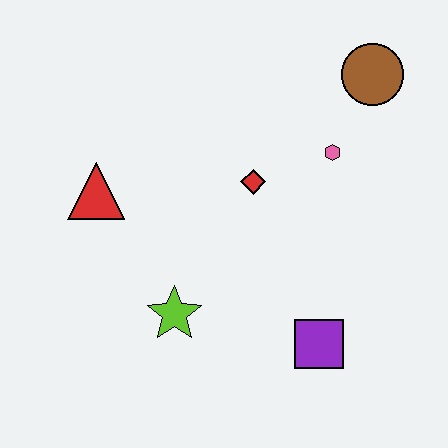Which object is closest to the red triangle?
The lime star is closest to the red triangle.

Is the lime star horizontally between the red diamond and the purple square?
No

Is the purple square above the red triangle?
No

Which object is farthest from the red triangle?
The brown circle is farthest from the red triangle.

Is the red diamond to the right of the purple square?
No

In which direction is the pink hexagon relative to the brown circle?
The pink hexagon is below the brown circle.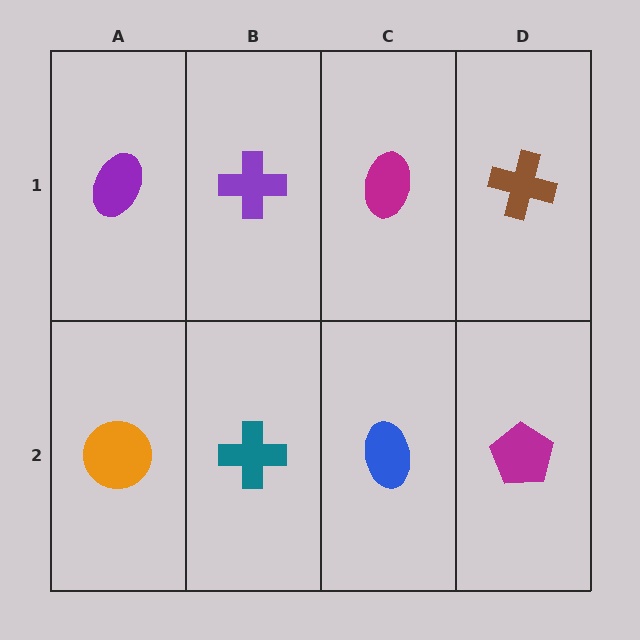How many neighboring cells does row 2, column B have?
3.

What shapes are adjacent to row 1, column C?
A blue ellipse (row 2, column C), a purple cross (row 1, column B), a brown cross (row 1, column D).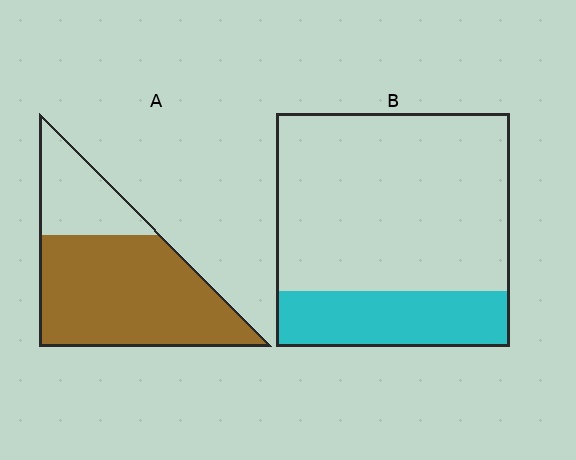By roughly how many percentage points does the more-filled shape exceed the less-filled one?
By roughly 50 percentage points (A over B).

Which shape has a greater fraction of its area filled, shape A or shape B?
Shape A.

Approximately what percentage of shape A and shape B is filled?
A is approximately 75% and B is approximately 25%.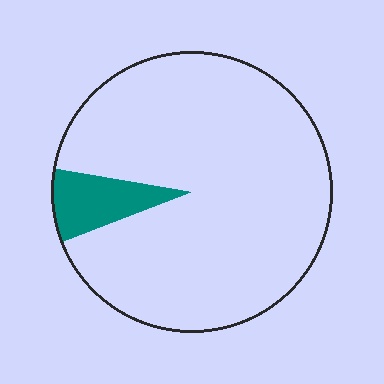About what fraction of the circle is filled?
About one tenth (1/10).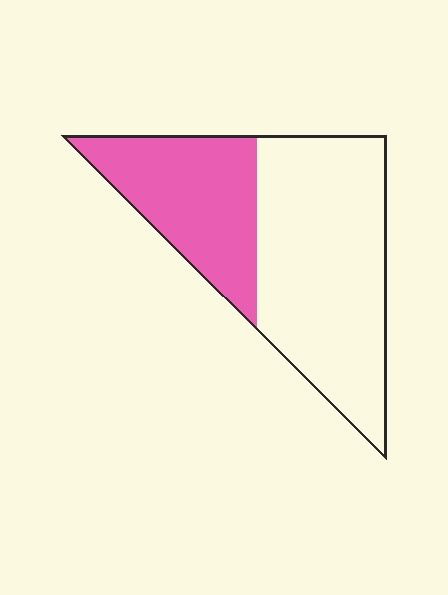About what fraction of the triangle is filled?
About three eighths (3/8).